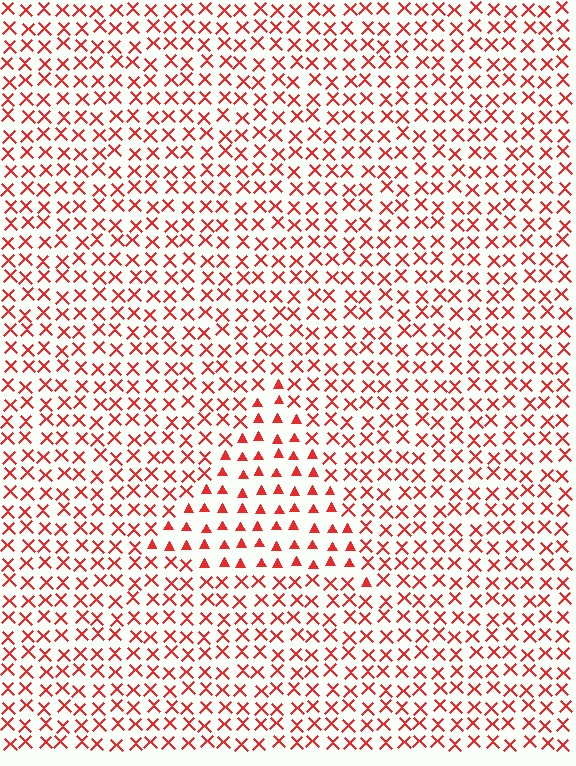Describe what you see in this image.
The image is filled with small red elements arranged in a uniform grid. A triangle-shaped region contains triangles, while the surrounding area contains X marks. The boundary is defined purely by the change in element shape.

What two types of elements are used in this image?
The image uses triangles inside the triangle region and X marks outside it.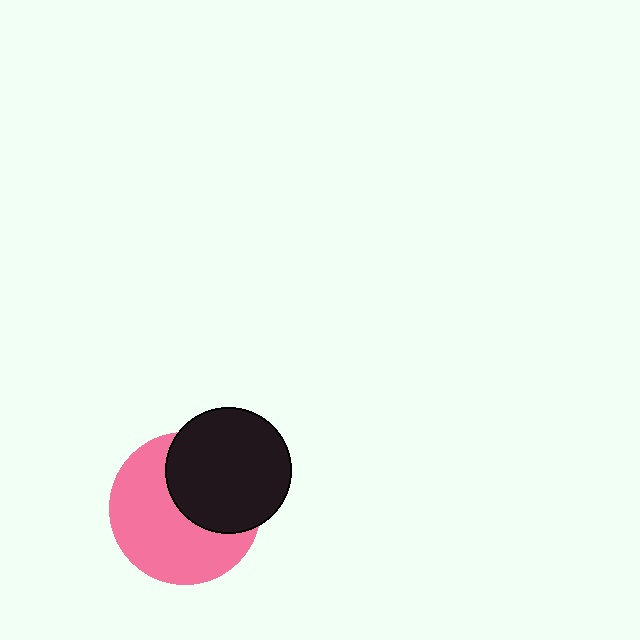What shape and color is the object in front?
The object in front is a black circle.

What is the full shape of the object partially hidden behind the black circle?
The partially hidden object is a pink circle.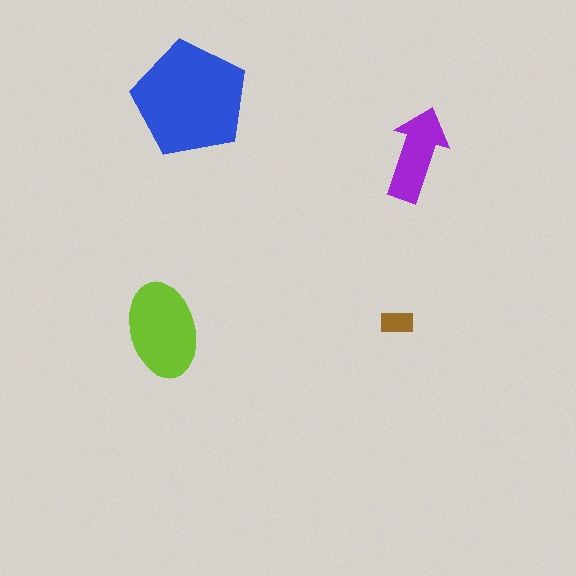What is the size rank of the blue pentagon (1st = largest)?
1st.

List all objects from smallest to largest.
The brown rectangle, the purple arrow, the lime ellipse, the blue pentagon.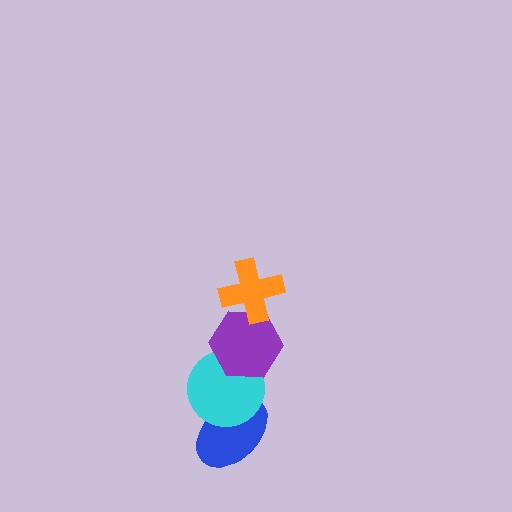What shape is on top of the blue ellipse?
The cyan circle is on top of the blue ellipse.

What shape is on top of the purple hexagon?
The orange cross is on top of the purple hexagon.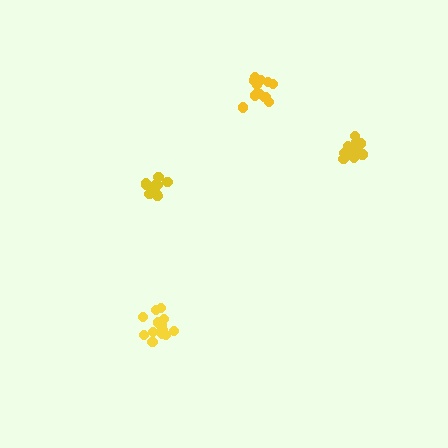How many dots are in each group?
Group 1: 14 dots, Group 2: 13 dots, Group 3: 12 dots, Group 4: 14 dots (53 total).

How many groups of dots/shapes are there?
There are 4 groups.